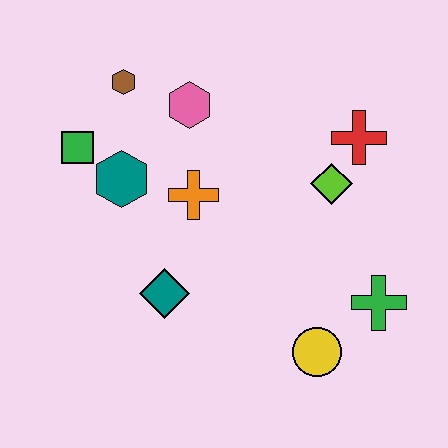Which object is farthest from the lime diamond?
The green square is farthest from the lime diamond.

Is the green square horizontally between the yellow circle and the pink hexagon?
No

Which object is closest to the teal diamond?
The orange cross is closest to the teal diamond.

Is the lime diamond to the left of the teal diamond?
No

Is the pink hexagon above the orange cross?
Yes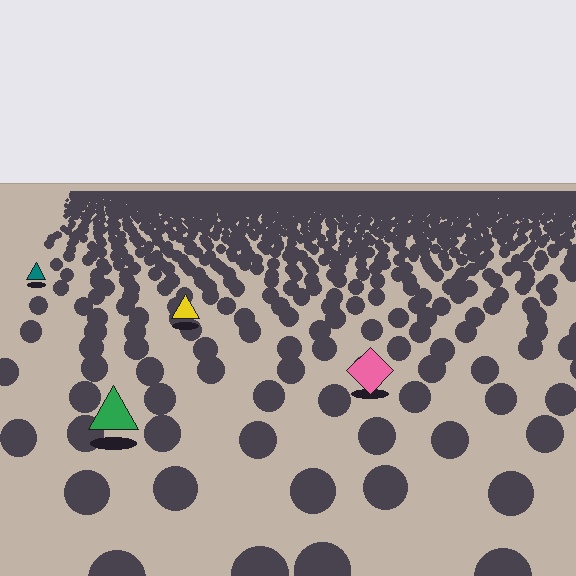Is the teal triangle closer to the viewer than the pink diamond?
No. The pink diamond is closer — you can tell from the texture gradient: the ground texture is coarser near it.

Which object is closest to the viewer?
The green triangle is closest. The texture marks near it are larger and more spread out.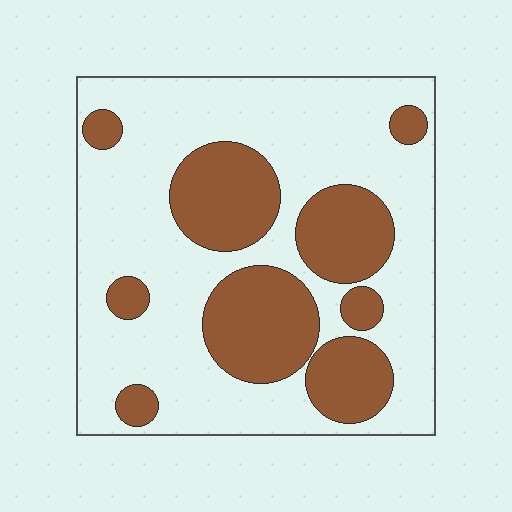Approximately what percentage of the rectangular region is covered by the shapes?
Approximately 30%.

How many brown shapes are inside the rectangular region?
9.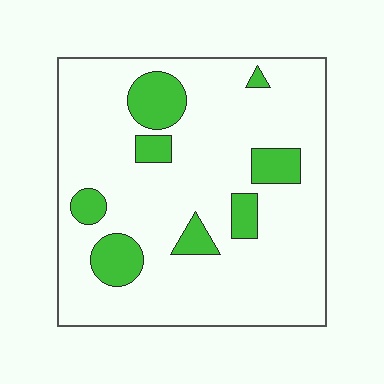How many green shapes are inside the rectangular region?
8.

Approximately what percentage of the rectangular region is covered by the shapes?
Approximately 15%.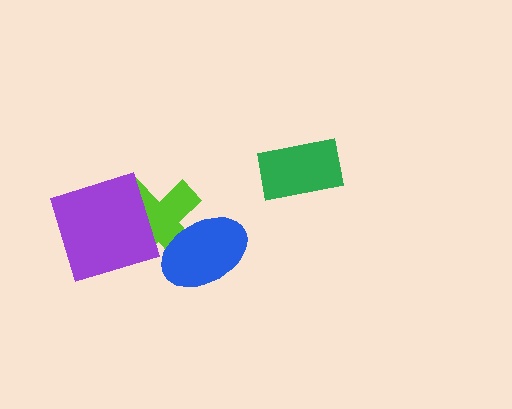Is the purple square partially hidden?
No, no other shape covers it.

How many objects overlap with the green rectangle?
0 objects overlap with the green rectangle.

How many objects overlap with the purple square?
1 object overlaps with the purple square.